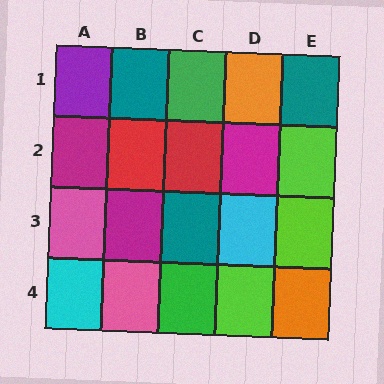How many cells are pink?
2 cells are pink.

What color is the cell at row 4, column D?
Lime.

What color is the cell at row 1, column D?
Orange.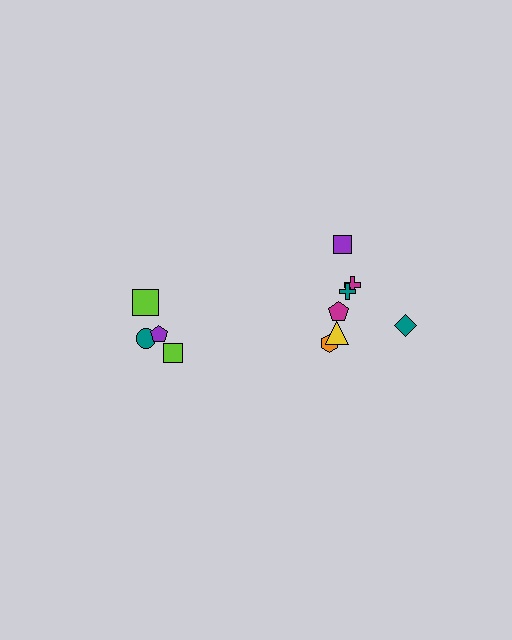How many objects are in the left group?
There are 4 objects.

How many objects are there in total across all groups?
There are 11 objects.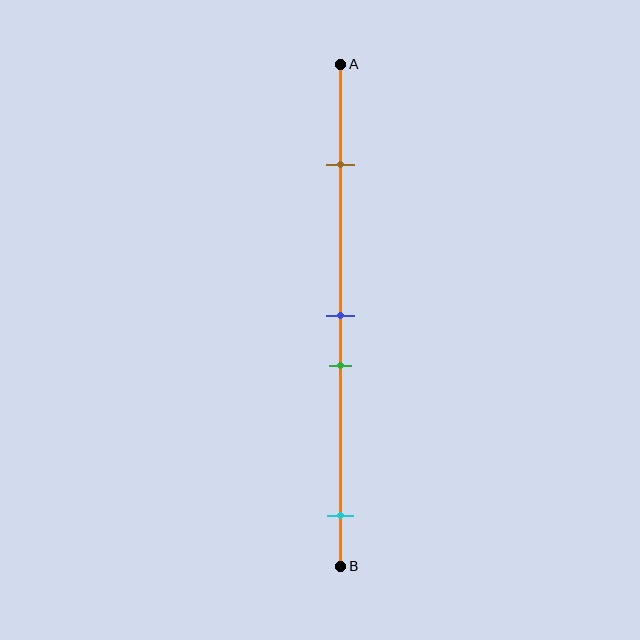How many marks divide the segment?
There are 4 marks dividing the segment.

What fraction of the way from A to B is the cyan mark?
The cyan mark is approximately 90% (0.9) of the way from A to B.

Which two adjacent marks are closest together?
The blue and green marks are the closest adjacent pair.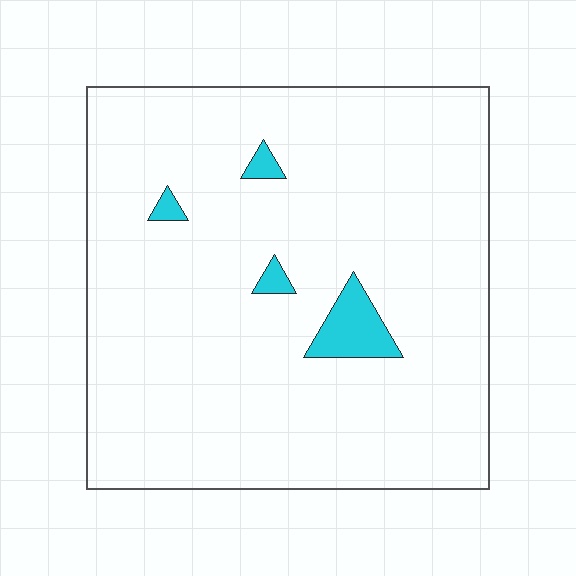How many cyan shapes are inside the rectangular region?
4.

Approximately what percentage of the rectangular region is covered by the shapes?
Approximately 5%.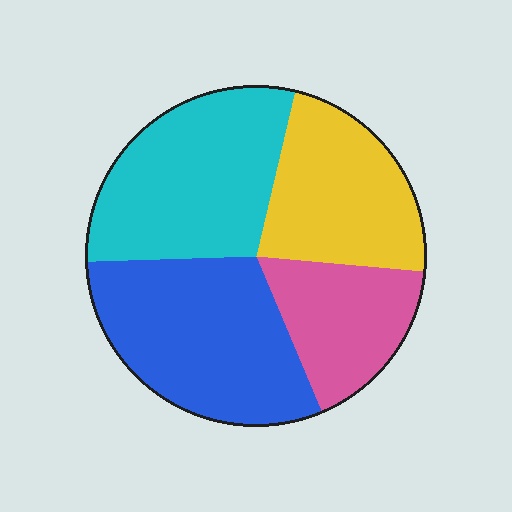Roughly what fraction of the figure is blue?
Blue covers around 30% of the figure.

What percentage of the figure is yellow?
Yellow covers about 25% of the figure.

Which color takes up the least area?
Pink, at roughly 15%.